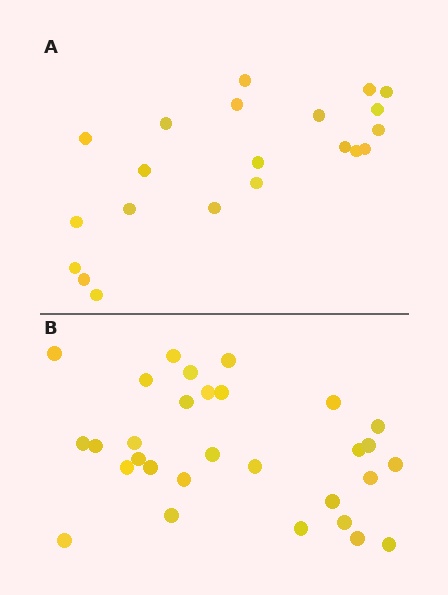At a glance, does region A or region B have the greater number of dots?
Region B (the bottom region) has more dots.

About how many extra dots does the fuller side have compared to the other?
Region B has roughly 8 or so more dots than region A.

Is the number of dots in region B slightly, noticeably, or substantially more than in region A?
Region B has noticeably more, but not dramatically so. The ratio is roughly 1.4 to 1.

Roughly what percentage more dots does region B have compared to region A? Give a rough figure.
About 45% more.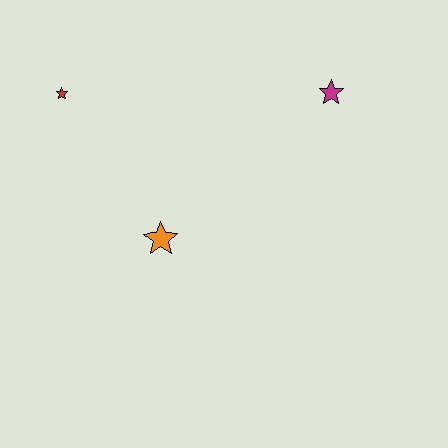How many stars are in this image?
There are 3 stars.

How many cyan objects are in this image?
There are no cyan objects.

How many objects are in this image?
There are 3 objects.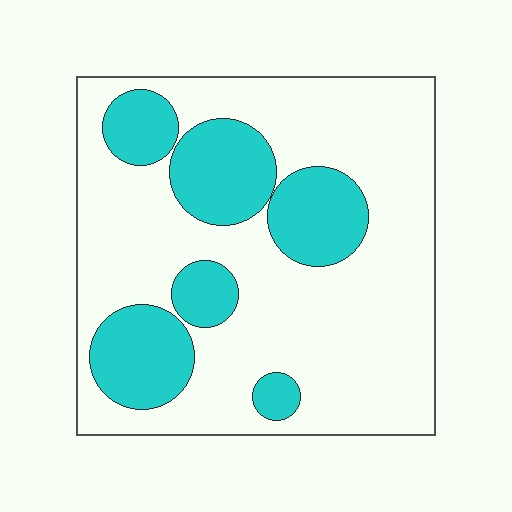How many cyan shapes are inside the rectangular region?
6.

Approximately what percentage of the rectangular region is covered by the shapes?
Approximately 30%.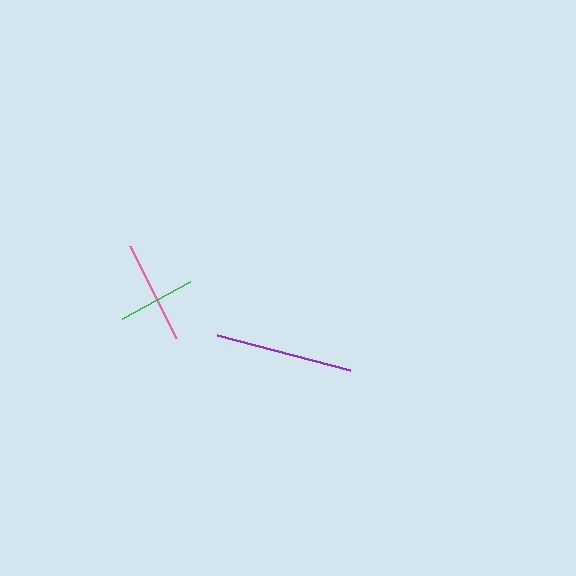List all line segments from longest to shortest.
From longest to shortest: purple, pink, green.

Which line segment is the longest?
The purple line is the longest at approximately 138 pixels.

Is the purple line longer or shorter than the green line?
The purple line is longer than the green line.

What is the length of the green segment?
The green segment is approximately 77 pixels long.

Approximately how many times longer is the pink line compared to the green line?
The pink line is approximately 1.3 times the length of the green line.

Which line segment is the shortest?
The green line is the shortest at approximately 77 pixels.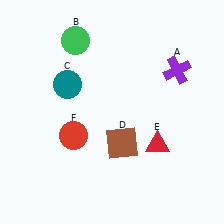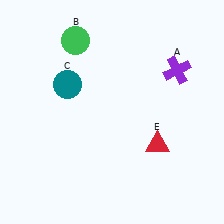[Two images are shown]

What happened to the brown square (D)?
The brown square (D) was removed in Image 2. It was in the bottom-right area of Image 1.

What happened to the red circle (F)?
The red circle (F) was removed in Image 2. It was in the bottom-left area of Image 1.